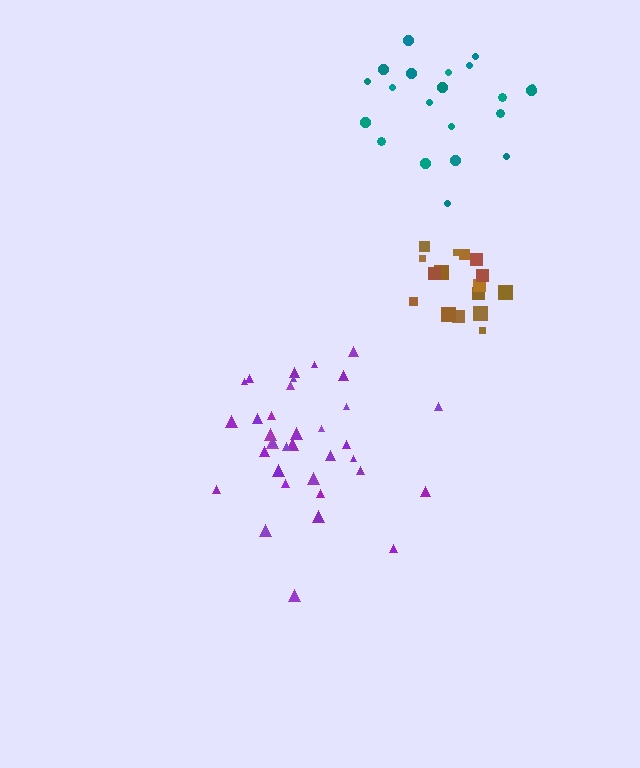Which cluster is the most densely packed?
Brown.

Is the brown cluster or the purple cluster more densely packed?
Brown.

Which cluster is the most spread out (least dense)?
Teal.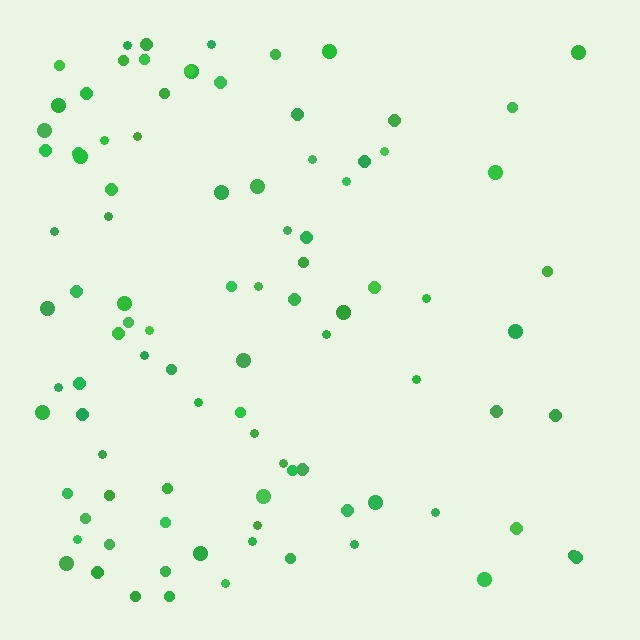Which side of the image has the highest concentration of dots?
The left.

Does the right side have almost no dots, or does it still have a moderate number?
Still a moderate number, just noticeably fewer than the left.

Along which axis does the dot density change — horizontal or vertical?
Horizontal.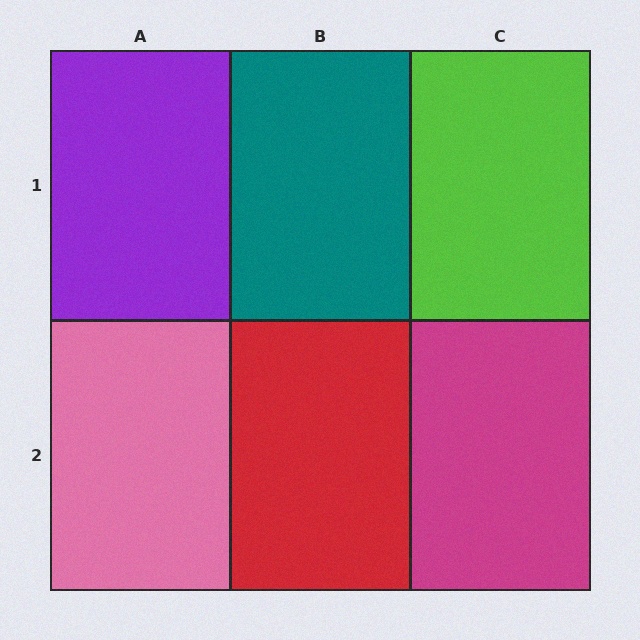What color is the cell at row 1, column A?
Purple.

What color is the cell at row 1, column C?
Lime.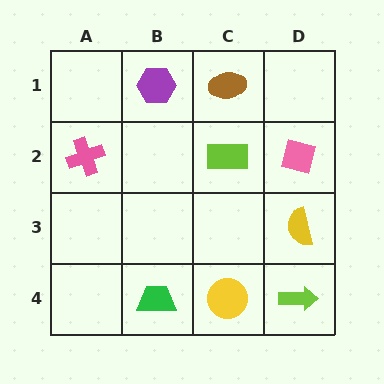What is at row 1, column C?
A brown ellipse.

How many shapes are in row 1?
2 shapes.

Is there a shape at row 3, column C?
No, that cell is empty.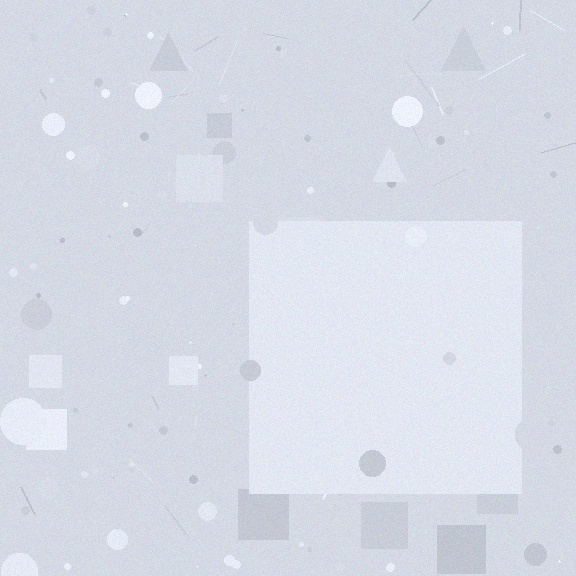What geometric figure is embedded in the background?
A square is embedded in the background.